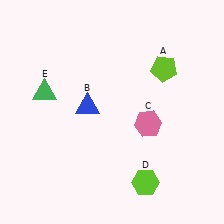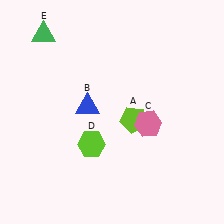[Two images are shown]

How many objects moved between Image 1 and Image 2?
3 objects moved between the two images.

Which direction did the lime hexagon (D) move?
The lime hexagon (D) moved left.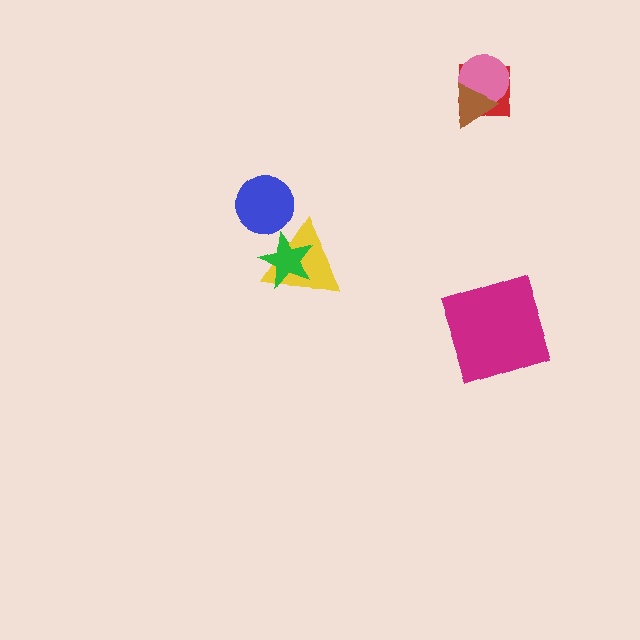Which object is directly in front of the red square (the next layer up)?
The pink circle is directly in front of the red square.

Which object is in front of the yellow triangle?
The green star is in front of the yellow triangle.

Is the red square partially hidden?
Yes, it is partially covered by another shape.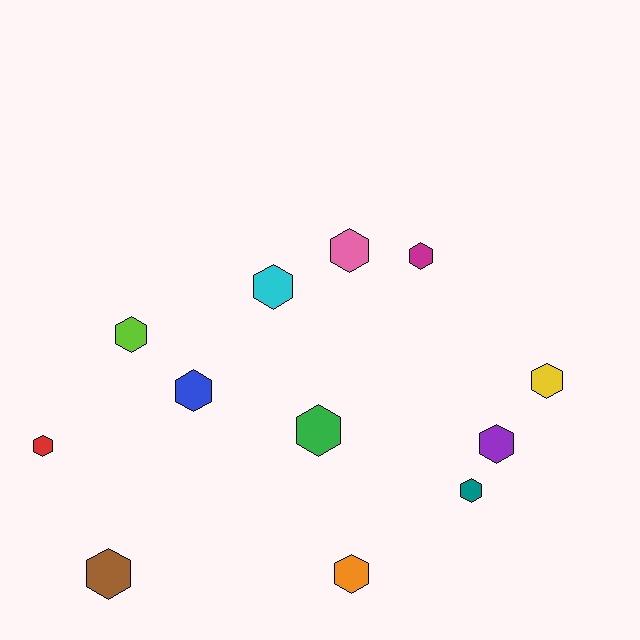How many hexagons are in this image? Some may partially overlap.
There are 12 hexagons.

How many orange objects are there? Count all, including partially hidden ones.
There is 1 orange object.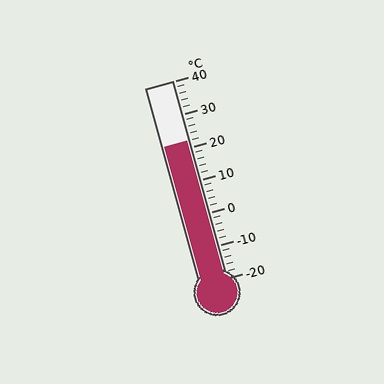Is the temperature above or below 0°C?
The temperature is above 0°C.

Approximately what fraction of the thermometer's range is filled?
The thermometer is filled to approximately 70% of its range.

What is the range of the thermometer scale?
The thermometer scale ranges from -20°C to 40°C.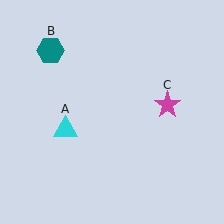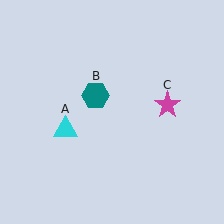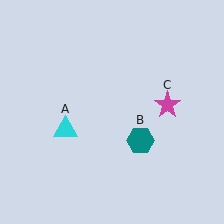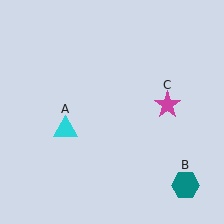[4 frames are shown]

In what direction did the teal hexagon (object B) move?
The teal hexagon (object B) moved down and to the right.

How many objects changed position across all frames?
1 object changed position: teal hexagon (object B).